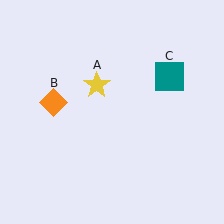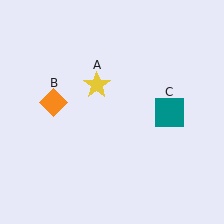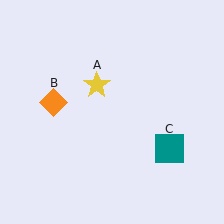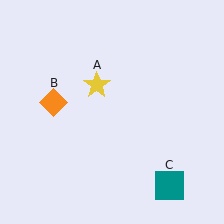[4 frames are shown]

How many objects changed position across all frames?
1 object changed position: teal square (object C).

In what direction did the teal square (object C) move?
The teal square (object C) moved down.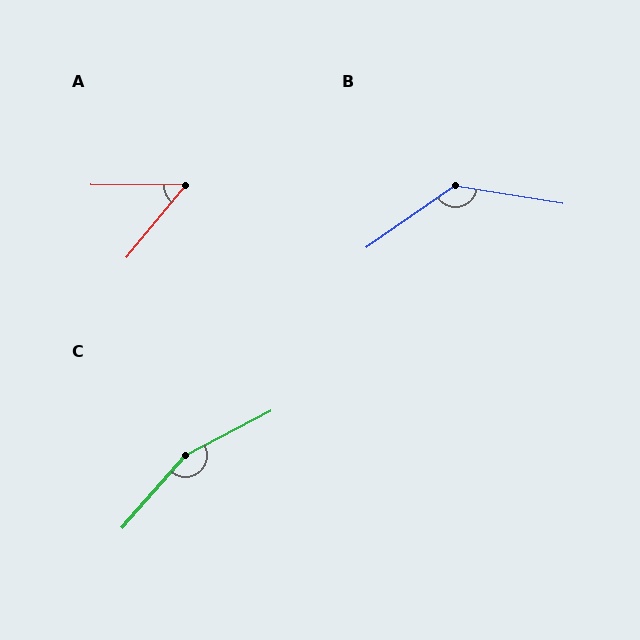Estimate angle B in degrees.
Approximately 136 degrees.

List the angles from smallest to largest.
A (51°), B (136°), C (159°).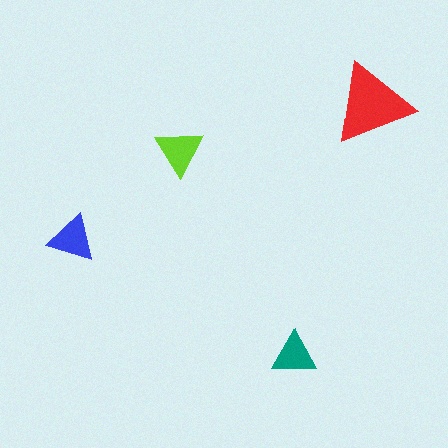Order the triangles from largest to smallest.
the red one, the lime one, the blue one, the teal one.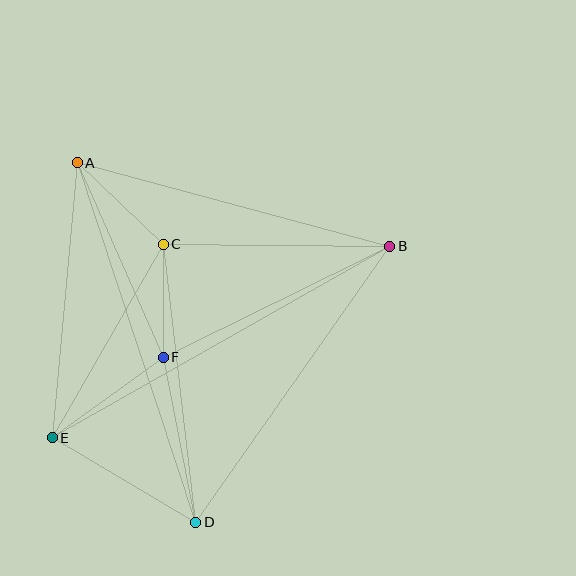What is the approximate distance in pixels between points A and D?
The distance between A and D is approximately 379 pixels.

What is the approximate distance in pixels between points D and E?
The distance between D and E is approximately 166 pixels.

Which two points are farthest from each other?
Points B and E are farthest from each other.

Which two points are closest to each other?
Points C and F are closest to each other.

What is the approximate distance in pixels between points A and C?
The distance between A and C is approximately 119 pixels.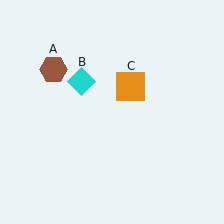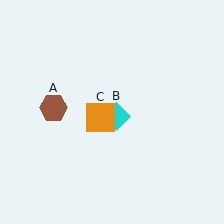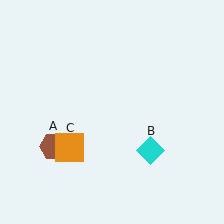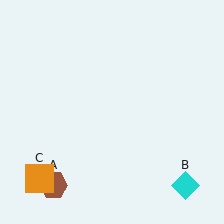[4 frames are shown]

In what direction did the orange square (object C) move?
The orange square (object C) moved down and to the left.